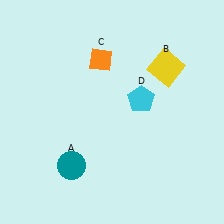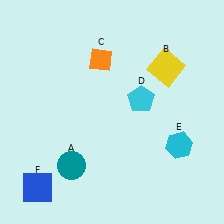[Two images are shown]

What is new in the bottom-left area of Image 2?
A blue square (F) was added in the bottom-left area of Image 2.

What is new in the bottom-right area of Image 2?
A cyan hexagon (E) was added in the bottom-right area of Image 2.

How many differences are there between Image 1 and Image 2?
There are 2 differences between the two images.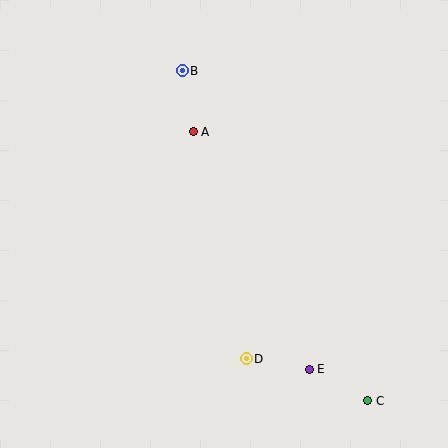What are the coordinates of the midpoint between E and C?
The midpoint between E and C is at (339, 385).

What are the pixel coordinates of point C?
Point C is at (368, 401).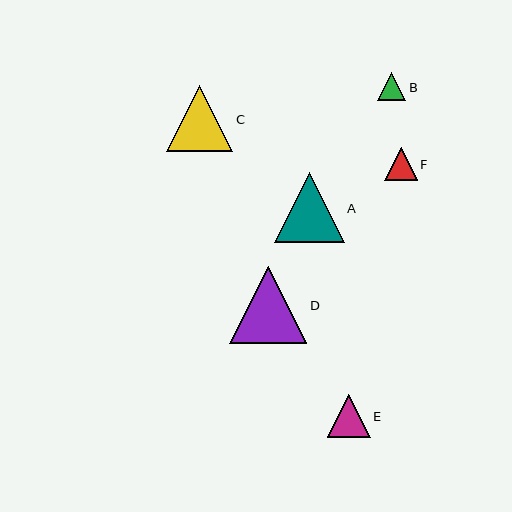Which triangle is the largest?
Triangle D is the largest with a size of approximately 77 pixels.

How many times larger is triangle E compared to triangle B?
Triangle E is approximately 1.5 times the size of triangle B.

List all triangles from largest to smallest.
From largest to smallest: D, A, C, E, F, B.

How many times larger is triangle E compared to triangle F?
Triangle E is approximately 1.3 times the size of triangle F.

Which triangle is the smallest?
Triangle B is the smallest with a size of approximately 28 pixels.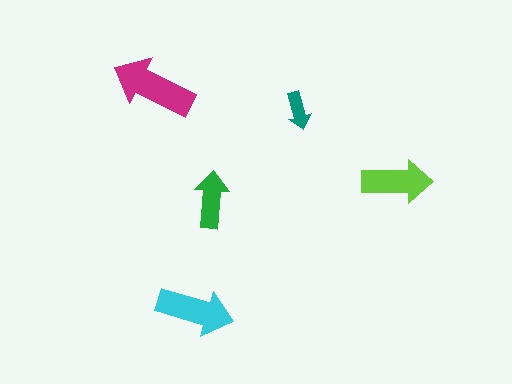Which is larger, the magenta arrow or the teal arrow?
The magenta one.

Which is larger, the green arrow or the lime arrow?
The lime one.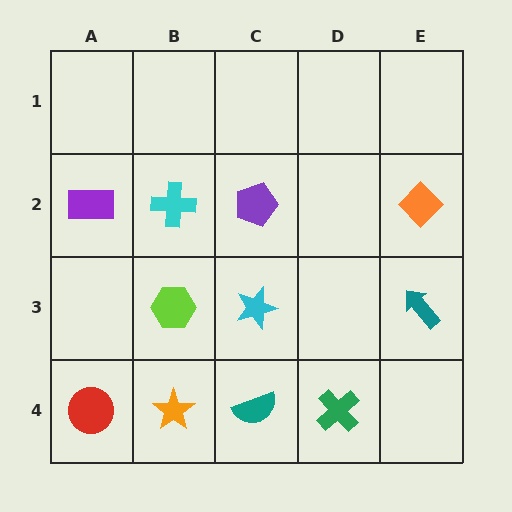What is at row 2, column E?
An orange diamond.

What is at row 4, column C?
A teal semicircle.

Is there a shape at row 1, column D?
No, that cell is empty.